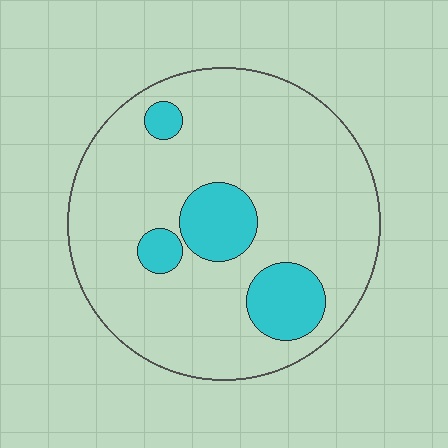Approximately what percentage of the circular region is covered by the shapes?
Approximately 15%.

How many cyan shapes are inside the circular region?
4.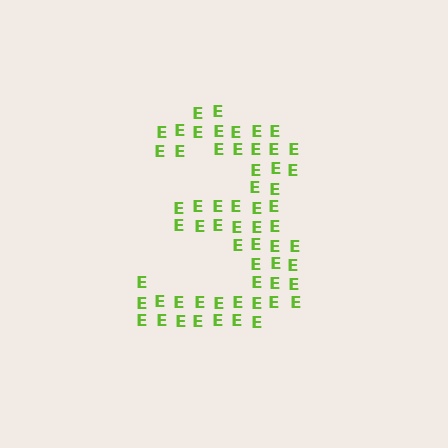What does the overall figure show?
The overall figure shows the digit 3.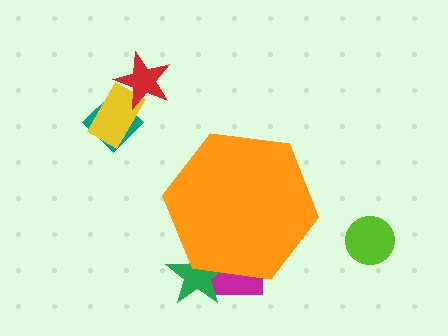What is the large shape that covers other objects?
An orange hexagon.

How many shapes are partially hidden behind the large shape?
2 shapes are partially hidden.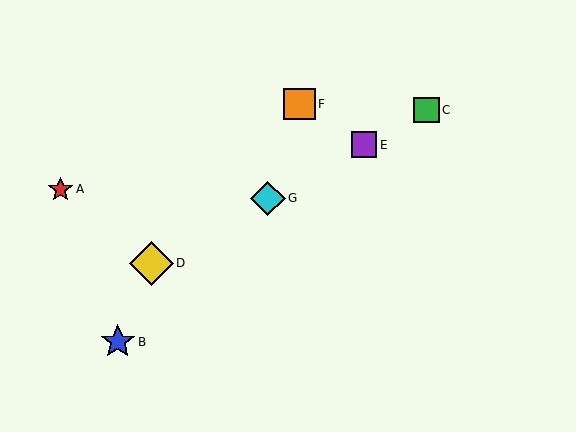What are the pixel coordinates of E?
Object E is at (364, 145).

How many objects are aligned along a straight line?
4 objects (C, D, E, G) are aligned along a straight line.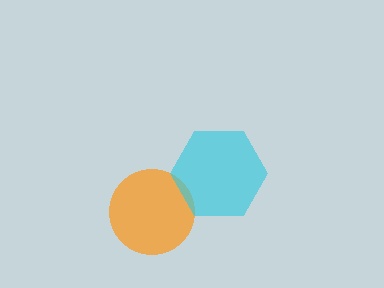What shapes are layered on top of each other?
The layered shapes are: an orange circle, a cyan hexagon.